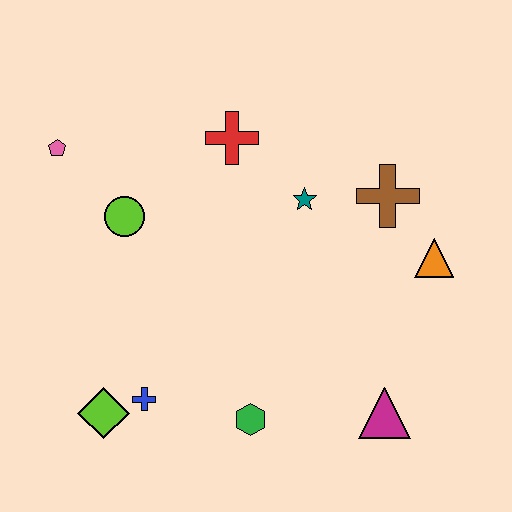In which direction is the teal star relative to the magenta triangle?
The teal star is above the magenta triangle.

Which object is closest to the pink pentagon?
The lime circle is closest to the pink pentagon.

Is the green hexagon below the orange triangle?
Yes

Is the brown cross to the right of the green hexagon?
Yes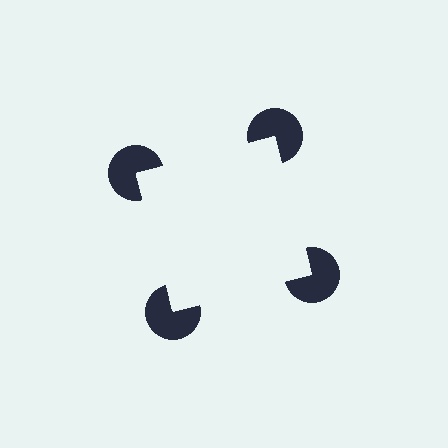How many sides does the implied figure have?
4 sides.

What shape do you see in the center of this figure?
An illusory square — its edges are inferred from the aligned wedge cuts in the pac-man discs, not physically drawn.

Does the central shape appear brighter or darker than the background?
It typically appears slightly brighter than the background, even though no actual brightness change is drawn.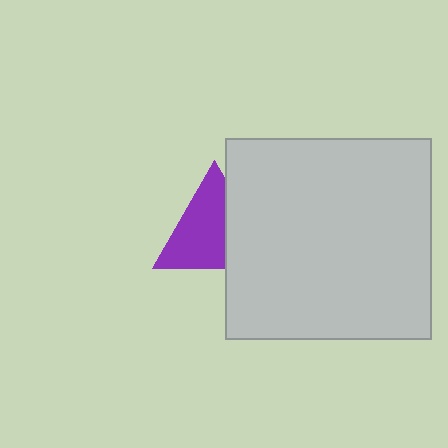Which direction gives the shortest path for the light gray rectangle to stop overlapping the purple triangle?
Moving right gives the shortest separation.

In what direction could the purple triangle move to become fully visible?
The purple triangle could move left. That would shift it out from behind the light gray rectangle entirely.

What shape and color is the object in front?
The object in front is a light gray rectangle.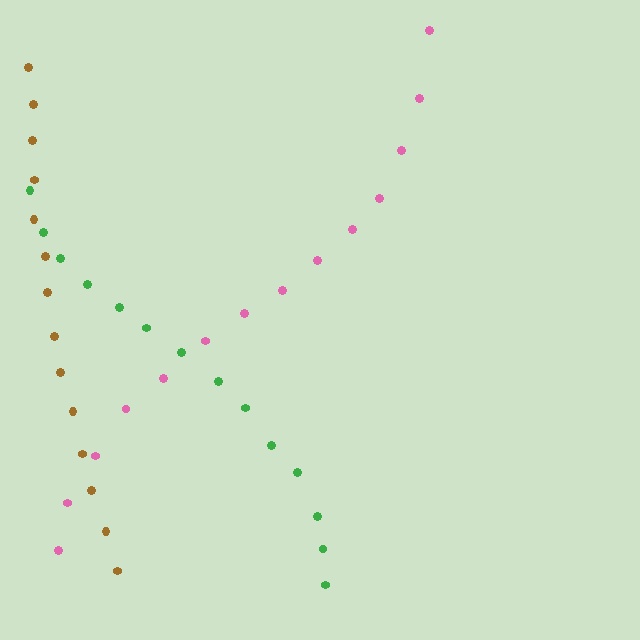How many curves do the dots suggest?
There are 3 distinct paths.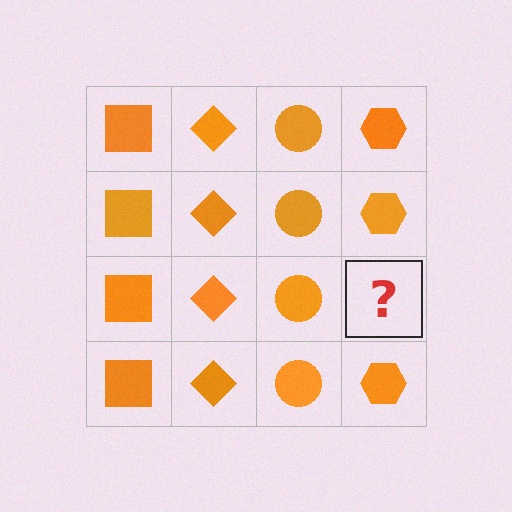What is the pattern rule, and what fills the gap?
The rule is that each column has a consistent shape. The gap should be filled with an orange hexagon.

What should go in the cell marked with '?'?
The missing cell should contain an orange hexagon.